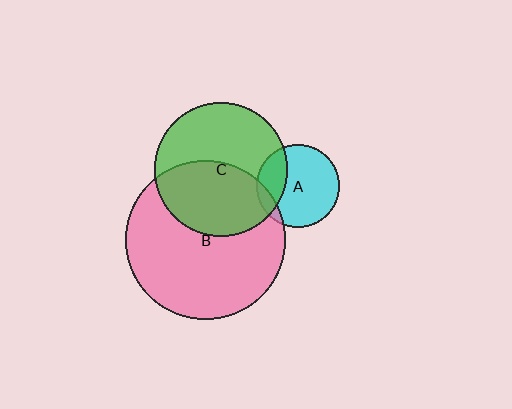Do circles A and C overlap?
Yes.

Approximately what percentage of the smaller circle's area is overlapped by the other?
Approximately 25%.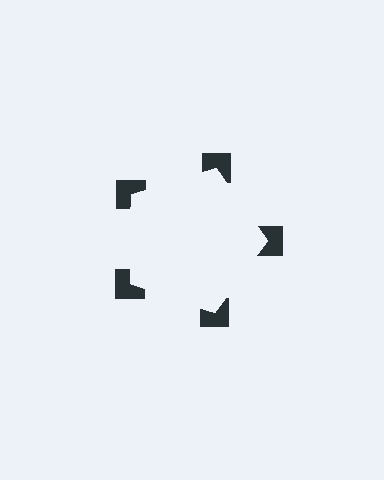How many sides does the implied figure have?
5 sides.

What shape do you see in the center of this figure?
An illusory pentagon — its edges are inferred from the aligned wedge cuts in the notched squares, not physically drawn.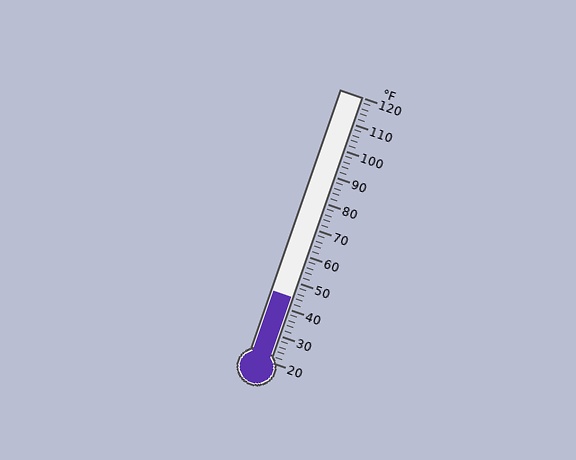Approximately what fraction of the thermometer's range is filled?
The thermometer is filled to approximately 25% of its range.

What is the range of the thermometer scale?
The thermometer scale ranges from 20°F to 120°F.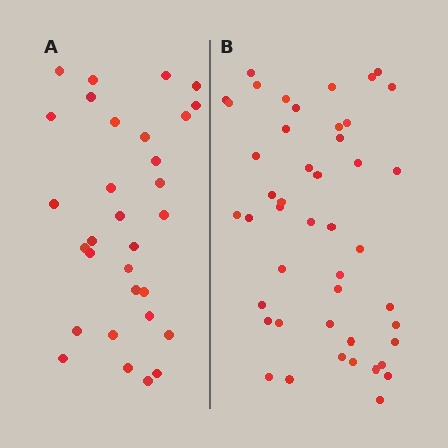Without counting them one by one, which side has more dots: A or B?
Region B (the right region) has more dots.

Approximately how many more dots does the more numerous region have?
Region B has approximately 15 more dots than region A.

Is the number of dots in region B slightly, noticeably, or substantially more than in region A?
Region B has substantially more. The ratio is roughly 1.5 to 1.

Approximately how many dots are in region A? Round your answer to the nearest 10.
About 30 dots. (The exact count is 31, which rounds to 30.)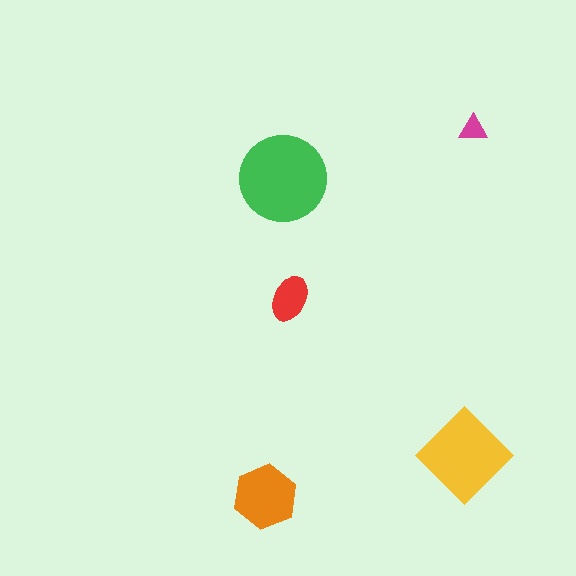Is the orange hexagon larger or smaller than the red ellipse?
Larger.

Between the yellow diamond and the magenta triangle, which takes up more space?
The yellow diamond.